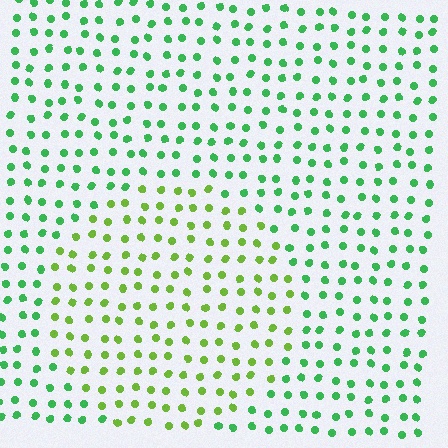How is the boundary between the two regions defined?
The boundary is defined purely by a slight shift in hue (about 38 degrees). Spacing, size, and orientation are identical on both sides.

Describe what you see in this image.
The image is filled with small green elements in a uniform arrangement. A circle-shaped region is visible where the elements are tinted to a slightly different hue, forming a subtle color boundary.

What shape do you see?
I see a circle.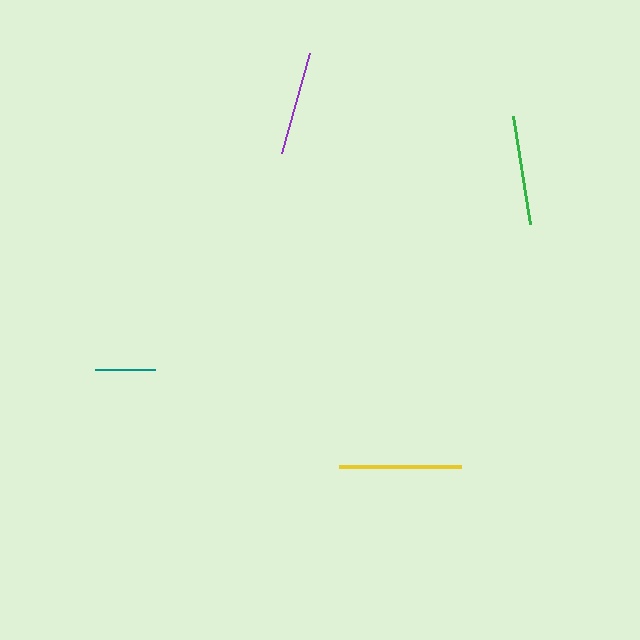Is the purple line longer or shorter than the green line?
The green line is longer than the purple line.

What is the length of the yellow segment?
The yellow segment is approximately 122 pixels long.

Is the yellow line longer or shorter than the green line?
The yellow line is longer than the green line.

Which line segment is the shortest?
The teal line is the shortest at approximately 60 pixels.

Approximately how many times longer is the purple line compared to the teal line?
The purple line is approximately 1.7 times the length of the teal line.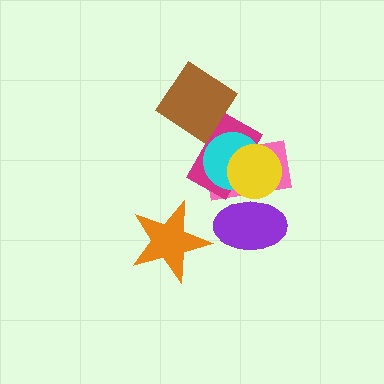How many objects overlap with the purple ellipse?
2 objects overlap with the purple ellipse.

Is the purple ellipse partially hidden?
No, no other shape covers it.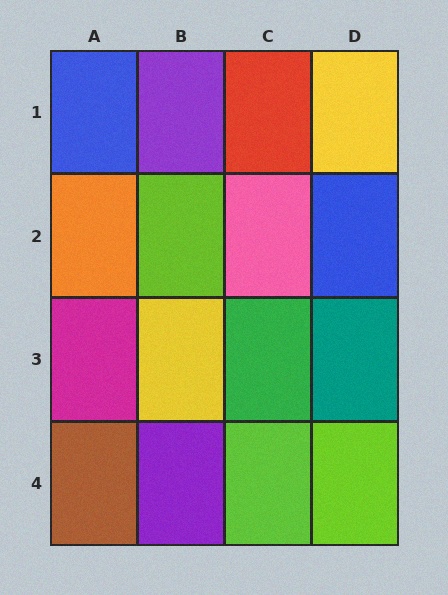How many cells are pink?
1 cell is pink.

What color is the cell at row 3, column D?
Teal.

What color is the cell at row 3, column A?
Magenta.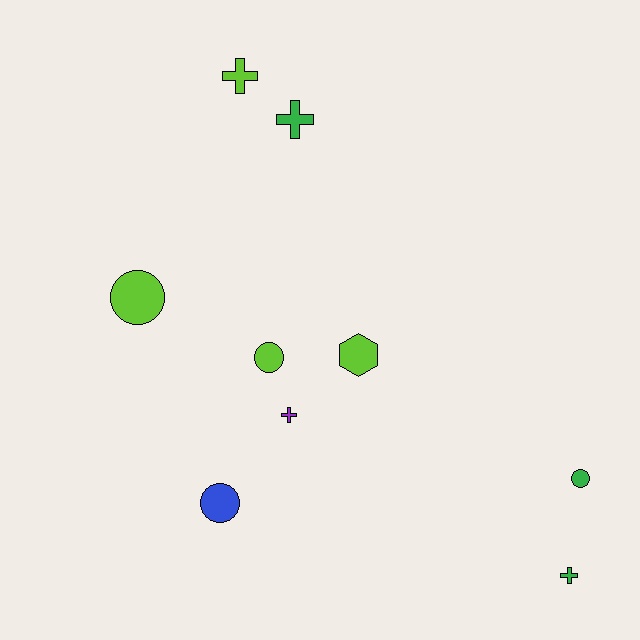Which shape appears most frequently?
Circle, with 4 objects.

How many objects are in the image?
There are 9 objects.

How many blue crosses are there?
There are no blue crosses.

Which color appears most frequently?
Lime, with 4 objects.